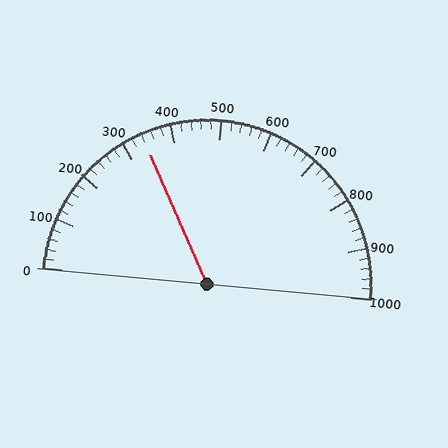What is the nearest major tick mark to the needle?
The nearest major tick mark is 300.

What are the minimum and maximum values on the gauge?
The gauge ranges from 0 to 1000.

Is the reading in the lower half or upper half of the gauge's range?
The reading is in the lower half of the range (0 to 1000).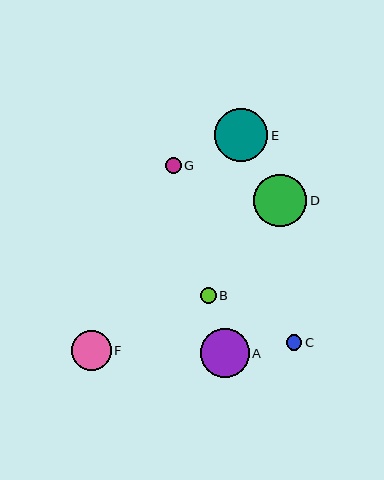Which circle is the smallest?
Circle C is the smallest with a size of approximately 15 pixels.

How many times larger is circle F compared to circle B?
Circle F is approximately 2.6 times the size of circle B.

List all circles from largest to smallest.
From largest to smallest: E, D, A, F, G, B, C.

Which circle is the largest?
Circle E is the largest with a size of approximately 53 pixels.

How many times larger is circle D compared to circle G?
Circle D is approximately 3.4 times the size of circle G.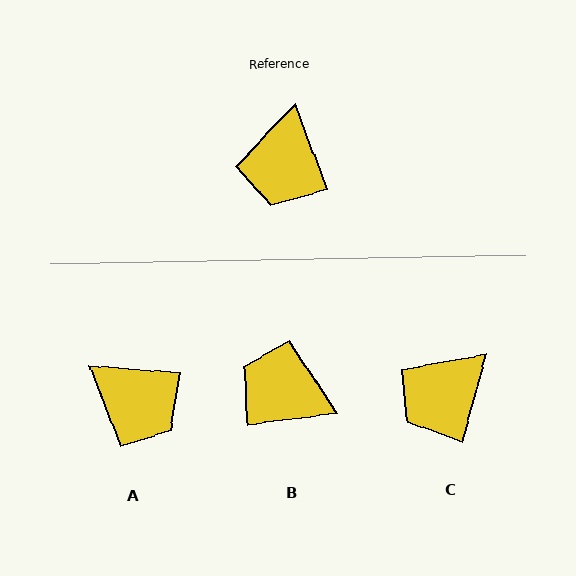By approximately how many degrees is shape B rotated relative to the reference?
Approximately 103 degrees clockwise.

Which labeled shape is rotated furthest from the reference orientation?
B, about 103 degrees away.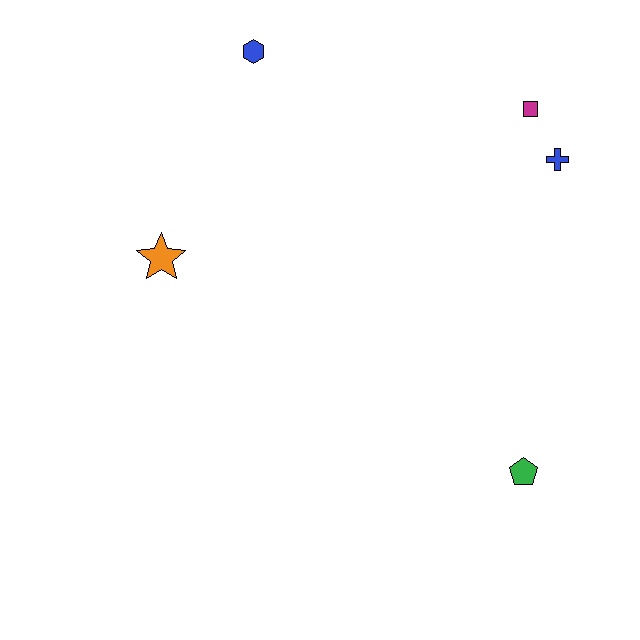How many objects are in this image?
There are 5 objects.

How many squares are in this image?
There is 1 square.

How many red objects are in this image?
There are no red objects.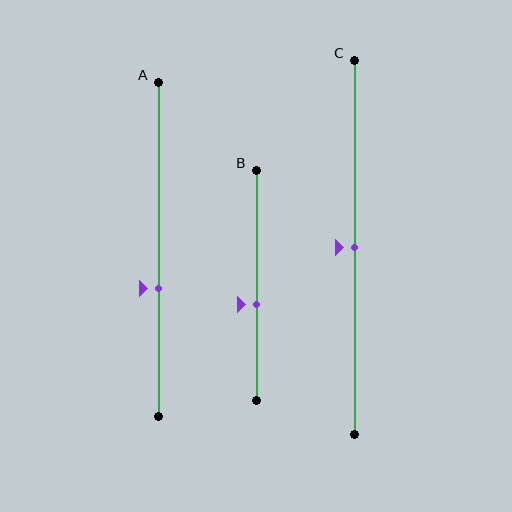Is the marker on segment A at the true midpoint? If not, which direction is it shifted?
No, the marker on segment A is shifted downward by about 12% of the segment length.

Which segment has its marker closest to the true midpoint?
Segment C has its marker closest to the true midpoint.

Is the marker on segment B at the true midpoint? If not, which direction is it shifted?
No, the marker on segment B is shifted downward by about 8% of the segment length.